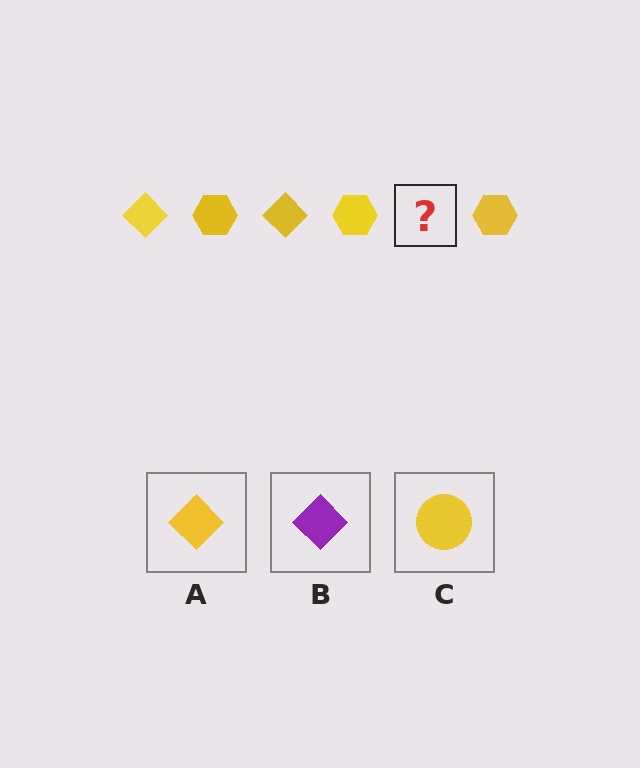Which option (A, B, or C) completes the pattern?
A.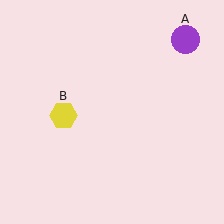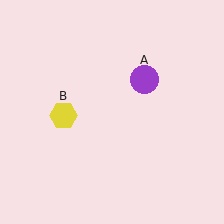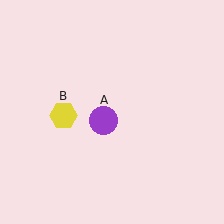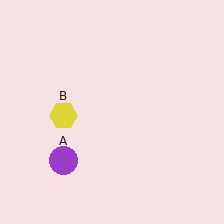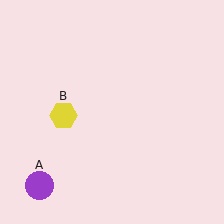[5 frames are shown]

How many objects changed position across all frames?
1 object changed position: purple circle (object A).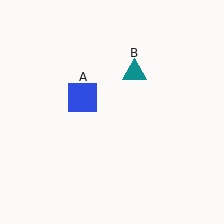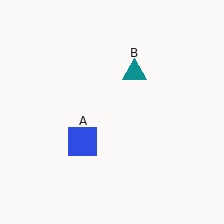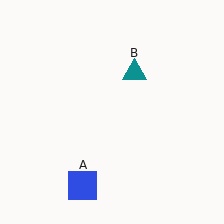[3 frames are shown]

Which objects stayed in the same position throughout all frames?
Teal triangle (object B) remained stationary.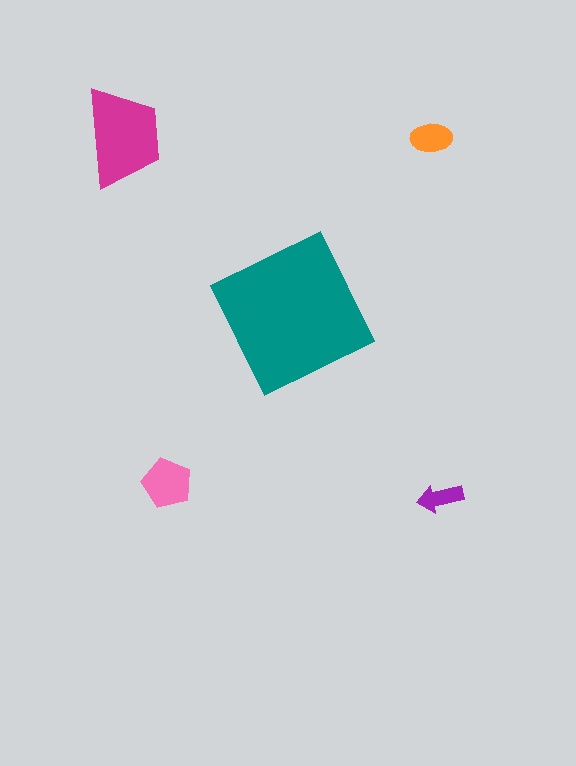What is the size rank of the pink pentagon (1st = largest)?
3rd.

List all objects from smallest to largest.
The purple arrow, the orange ellipse, the pink pentagon, the magenta trapezoid, the teal square.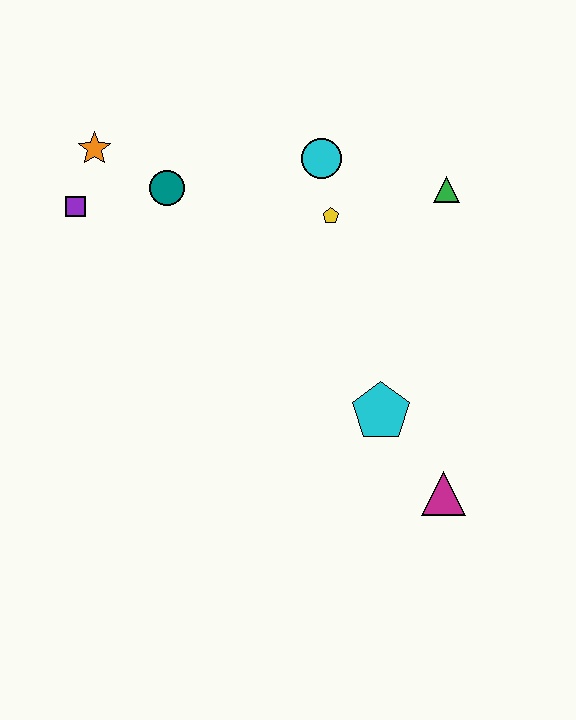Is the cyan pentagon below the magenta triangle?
No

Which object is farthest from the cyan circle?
The magenta triangle is farthest from the cyan circle.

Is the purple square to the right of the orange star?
No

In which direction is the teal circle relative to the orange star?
The teal circle is to the right of the orange star.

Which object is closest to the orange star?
The purple square is closest to the orange star.